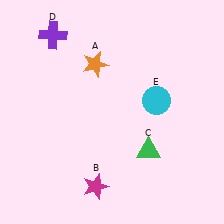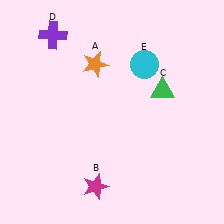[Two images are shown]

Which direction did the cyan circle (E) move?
The cyan circle (E) moved up.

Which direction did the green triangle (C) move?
The green triangle (C) moved up.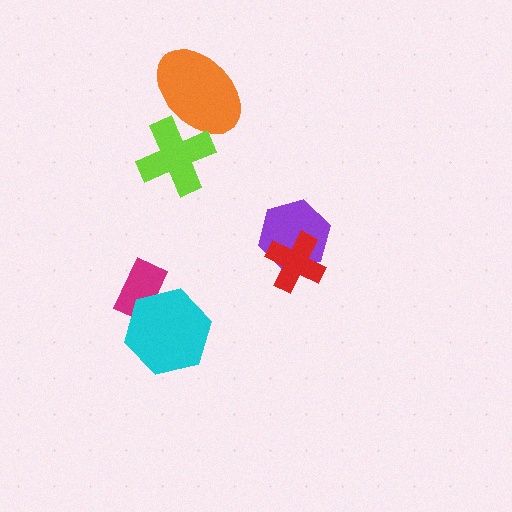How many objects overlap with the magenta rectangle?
1 object overlaps with the magenta rectangle.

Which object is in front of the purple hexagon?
The red cross is in front of the purple hexagon.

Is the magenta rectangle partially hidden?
Yes, it is partially covered by another shape.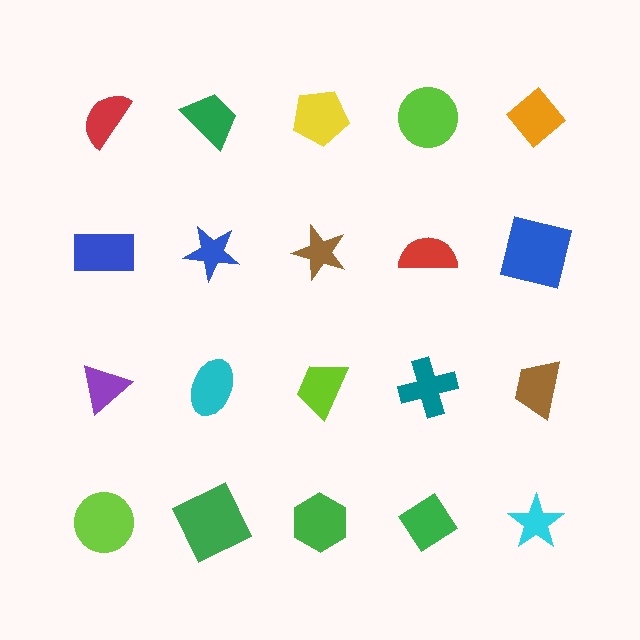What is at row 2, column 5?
A blue square.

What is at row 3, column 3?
A lime trapezoid.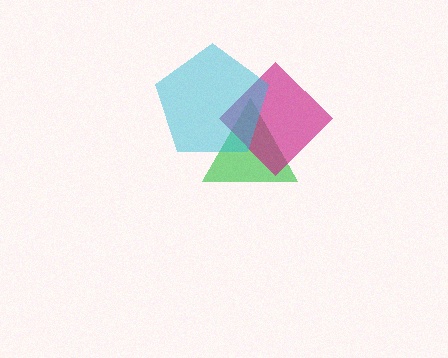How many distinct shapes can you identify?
There are 3 distinct shapes: a green triangle, a magenta diamond, a cyan pentagon.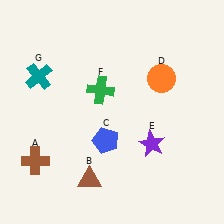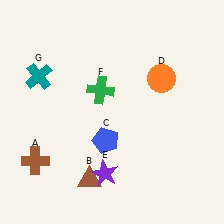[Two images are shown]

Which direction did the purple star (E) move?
The purple star (E) moved left.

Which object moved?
The purple star (E) moved left.